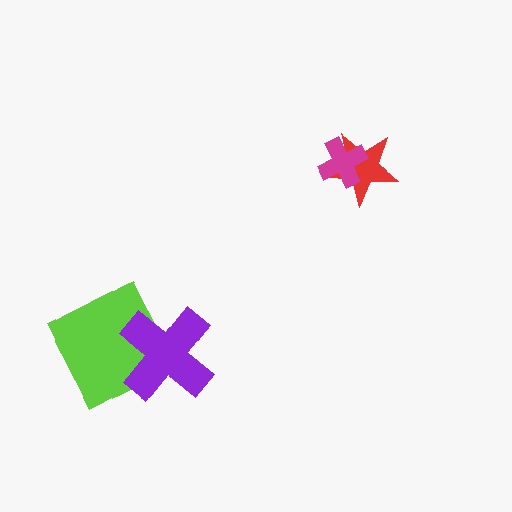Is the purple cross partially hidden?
No, no other shape covers it.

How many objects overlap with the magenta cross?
1 object overlaps with the magenta cross.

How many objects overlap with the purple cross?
1 object overlaps with the purple cross.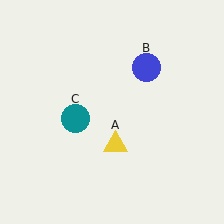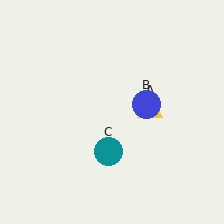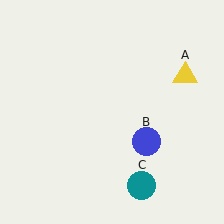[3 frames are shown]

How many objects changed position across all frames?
3 objects changed position: yellow triangle (object A), blue circle (object B), teal circle (object C).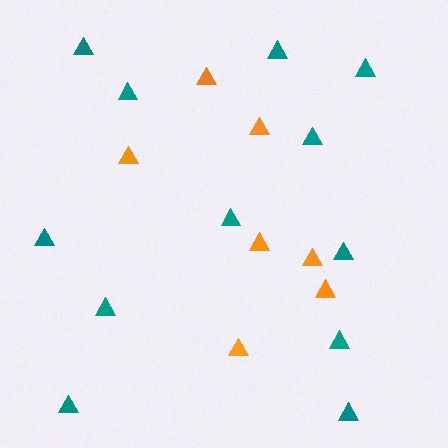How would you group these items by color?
There are 2 groups: one group of orange triangles (7) and one group of teal triangles (12).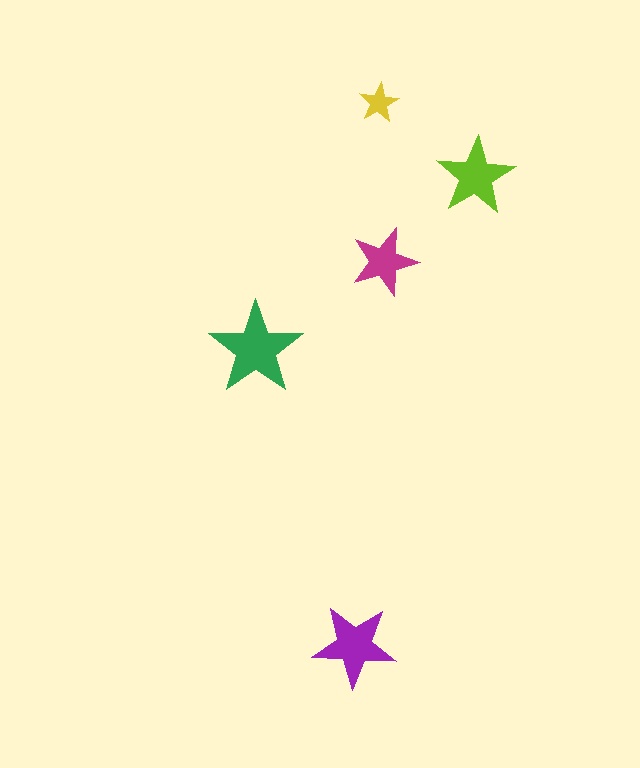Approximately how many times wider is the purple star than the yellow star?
About 2 times wider.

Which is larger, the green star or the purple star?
The green one.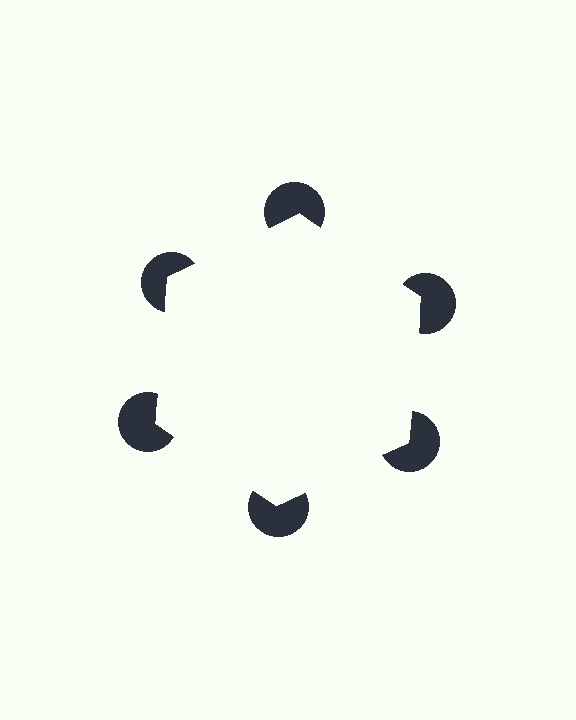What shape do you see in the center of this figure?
An illusory hexagon — its edges are inferred from the aligned wedge cuts in the pac-man discs, not physically drawn.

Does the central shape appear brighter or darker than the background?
It typically appears slightly brighter than the background, even though no actual brightness change is drawn.